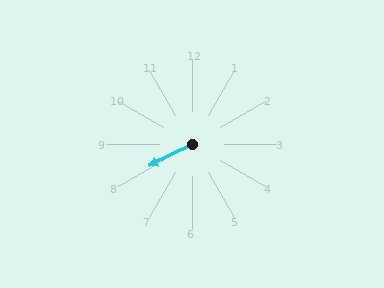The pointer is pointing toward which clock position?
Roughly 8 o'clock.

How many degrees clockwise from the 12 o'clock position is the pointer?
Approximately 243 degrees.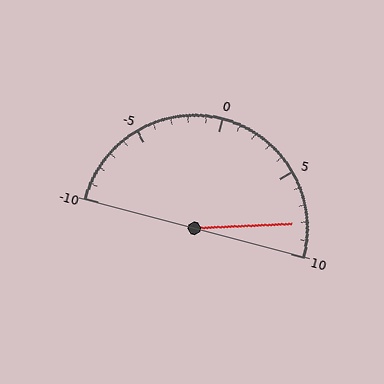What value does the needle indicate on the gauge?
The needle indicates approximately 8.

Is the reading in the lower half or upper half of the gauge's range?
The reading is in the upper half of the range (-10 to 10).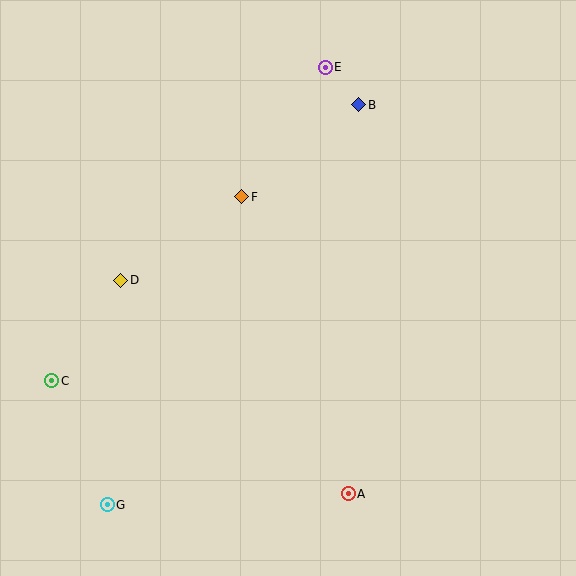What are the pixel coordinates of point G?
Point G is at (107, 505).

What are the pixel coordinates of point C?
Point C is at (52, 381).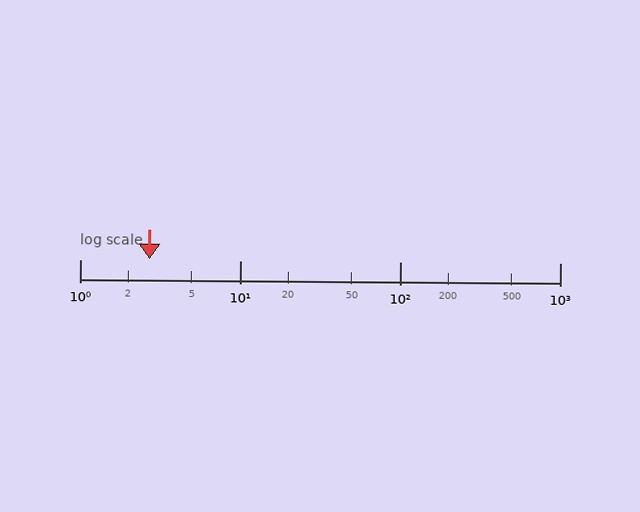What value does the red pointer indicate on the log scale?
The pointer indicates approximately 2.7.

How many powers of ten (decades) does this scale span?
The scale spans 3 decades, from 1 to 1000.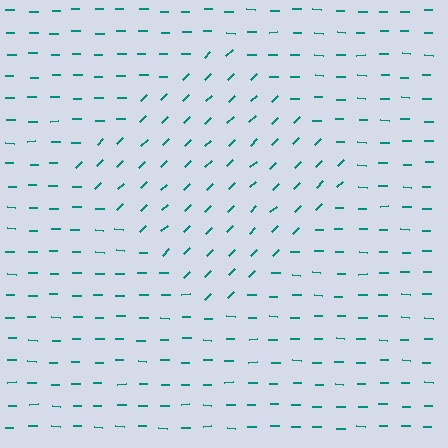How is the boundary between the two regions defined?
The boundary is defined purely by a change in line orientation (approximately 45 degrees difference). All lines are the same color and thickness.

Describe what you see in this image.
The image is filled with small teal line segments. A diamond region in the image has lines oriented differently from the surrounding lines, creating a visible texture boundary.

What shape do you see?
I see a diamond.